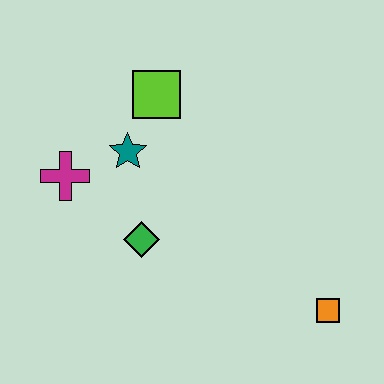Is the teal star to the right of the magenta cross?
Yes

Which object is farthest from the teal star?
The orange square is farthest from the teal star.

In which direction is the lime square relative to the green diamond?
The lime square is above the green diamond.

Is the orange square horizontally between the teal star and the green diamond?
No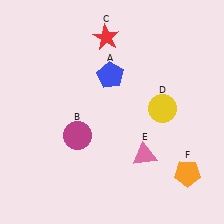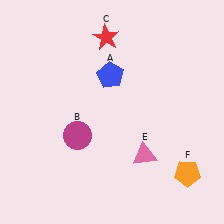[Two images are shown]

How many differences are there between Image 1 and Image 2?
There is 1 difference between the two images.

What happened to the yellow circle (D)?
The yellow circle (D) was removed in Image 2. It was in the top-right area of Image 1.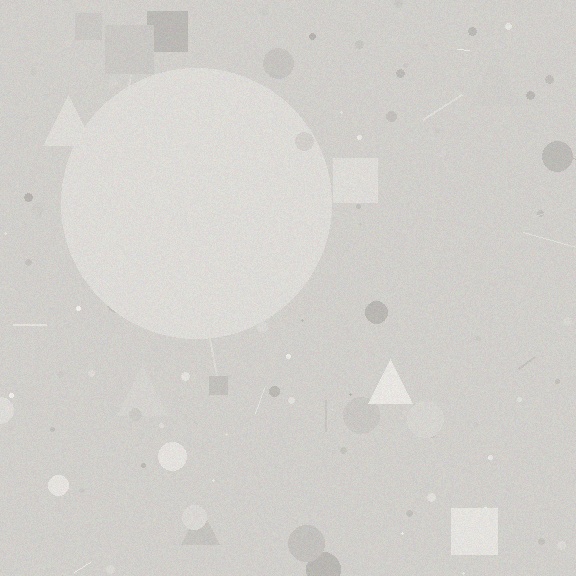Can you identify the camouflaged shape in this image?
The camouflaged shape is a circle.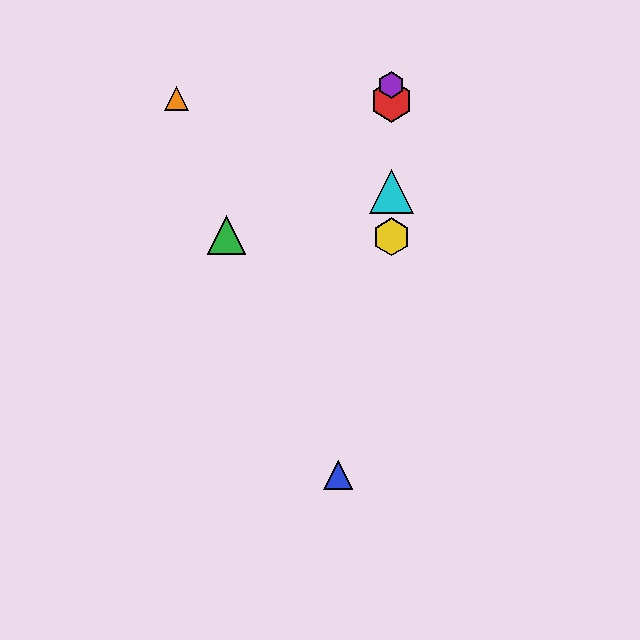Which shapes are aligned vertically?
The red hexagon, the yellow hexagon, the purple hexagon, the cyan triangle are aligned vertically.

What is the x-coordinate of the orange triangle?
The orange triangle is at x≈176.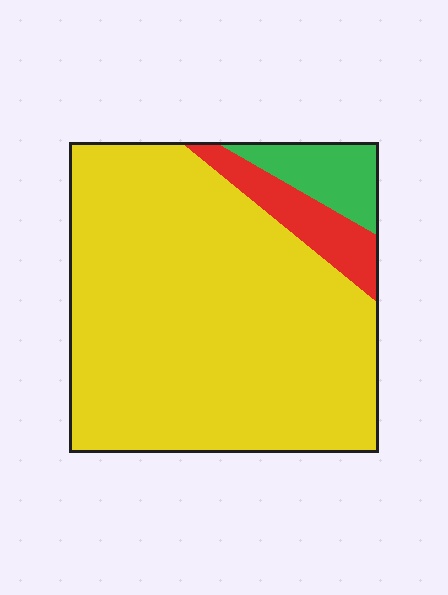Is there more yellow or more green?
Yellow.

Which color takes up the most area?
Yellow, at roughly 85%.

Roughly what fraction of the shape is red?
Red covers 9% of the shape.